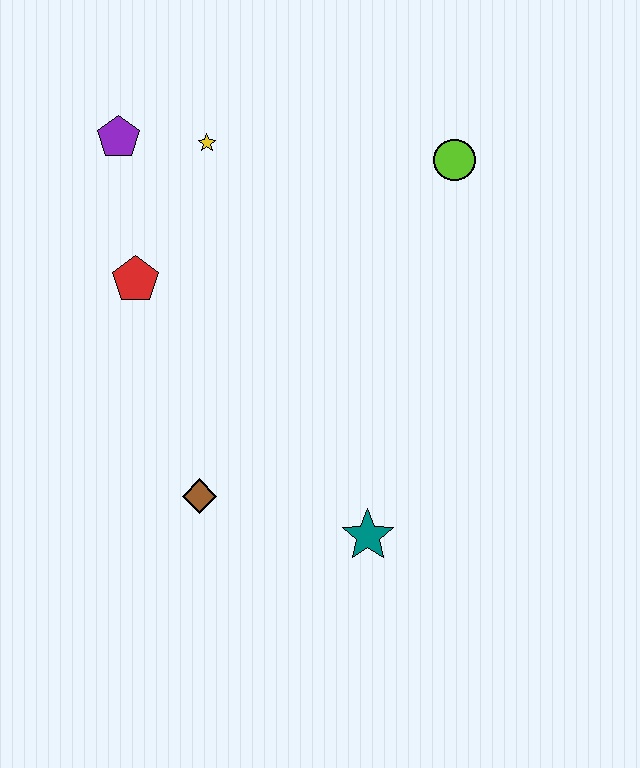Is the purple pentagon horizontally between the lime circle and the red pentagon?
No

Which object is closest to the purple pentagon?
The yellow star is closest to the purple pentagon.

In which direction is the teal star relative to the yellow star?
The teal star is below the yellow star.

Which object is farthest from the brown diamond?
The lime circle is farthest from the brown diamond.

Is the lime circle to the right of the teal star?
Yes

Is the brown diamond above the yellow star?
No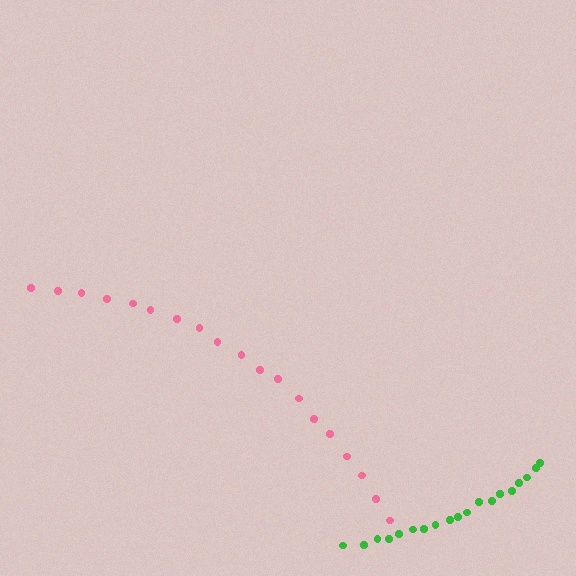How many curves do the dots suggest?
There are 2 distinct paths.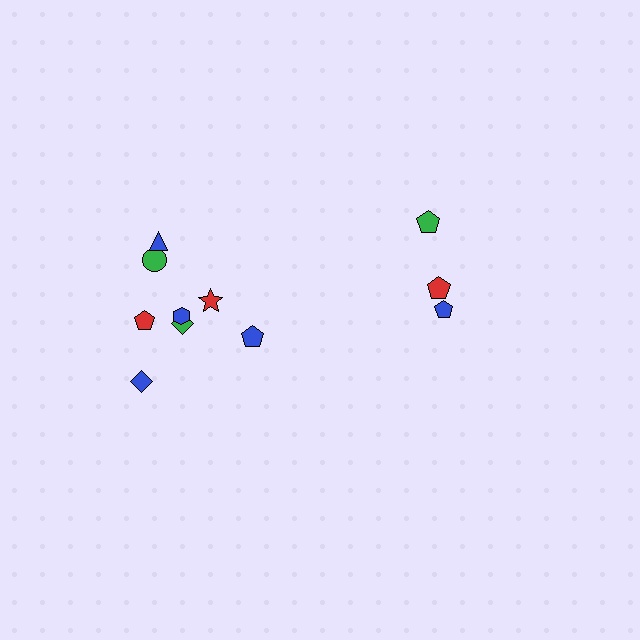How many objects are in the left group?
There are 8 objects.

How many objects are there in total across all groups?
There are 11 objects.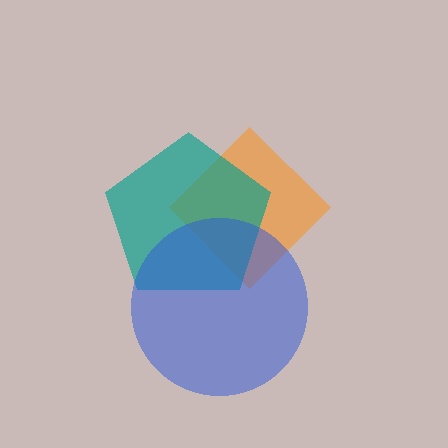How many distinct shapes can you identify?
There are 3 distinct shapes: an orange diamond, a teal pentagon, a blue circle.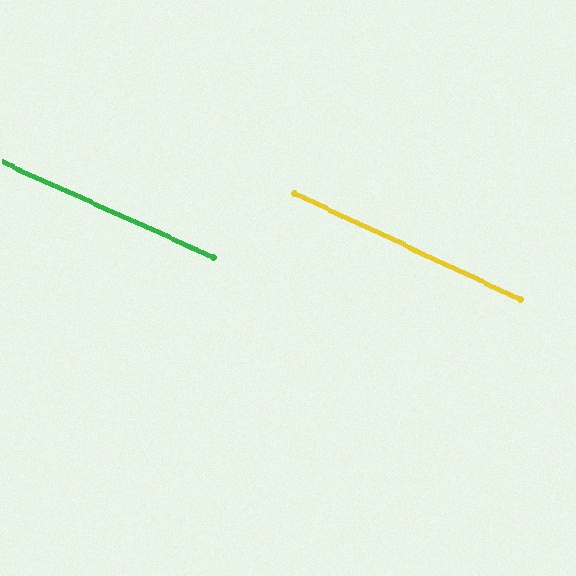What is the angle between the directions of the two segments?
Approximately 1 degree.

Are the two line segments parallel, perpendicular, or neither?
Parallel — their directions differ by only 1.0°.